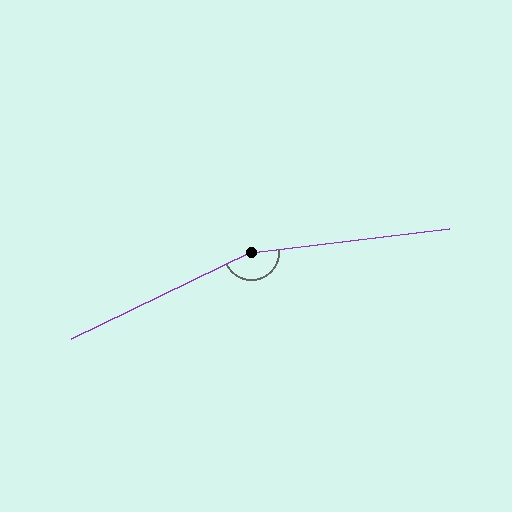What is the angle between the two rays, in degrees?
Approximately 161 degrees.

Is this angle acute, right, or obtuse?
It is obtuse.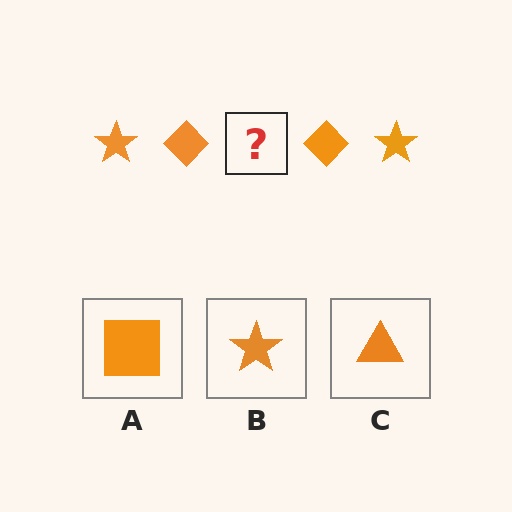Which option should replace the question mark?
Option B.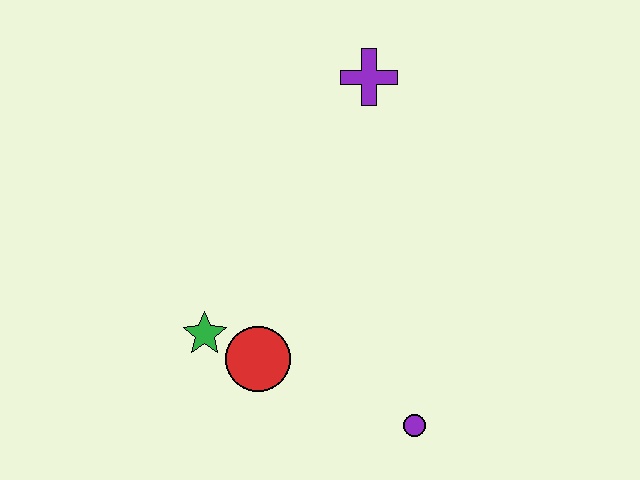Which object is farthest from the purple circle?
The purple cross is farthest from the purple circle.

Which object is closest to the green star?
The red circle is closest to the green star.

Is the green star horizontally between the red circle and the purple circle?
No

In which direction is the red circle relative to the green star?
The red circle is to the right of the green star.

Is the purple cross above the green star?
Yes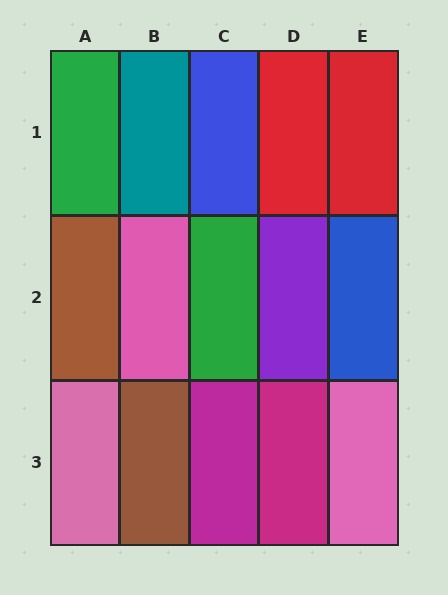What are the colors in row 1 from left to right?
Green, teal, blue, red, red.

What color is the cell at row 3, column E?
Pink.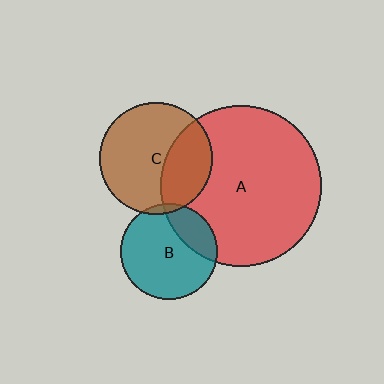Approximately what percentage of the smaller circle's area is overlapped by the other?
Approximately 5%.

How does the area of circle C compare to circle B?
Approximately 1.4 times.